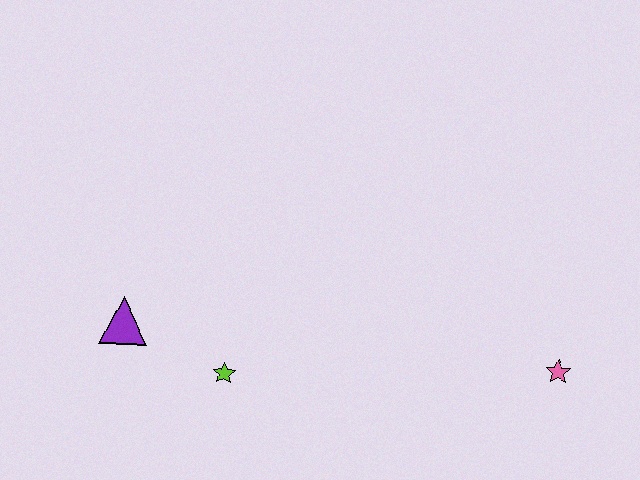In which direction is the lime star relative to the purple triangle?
The lime star is to the right of the purple triangle.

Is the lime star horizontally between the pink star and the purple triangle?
Yes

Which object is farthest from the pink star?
The purple triangle is farthest from the pink star.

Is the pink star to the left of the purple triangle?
No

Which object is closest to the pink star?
The lime star is closest to the pink star.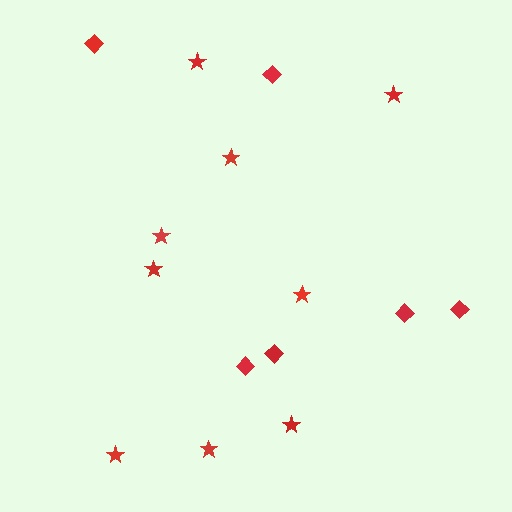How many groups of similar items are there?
There are 2 groups: one group of diamonds (6) and one group of stars (9).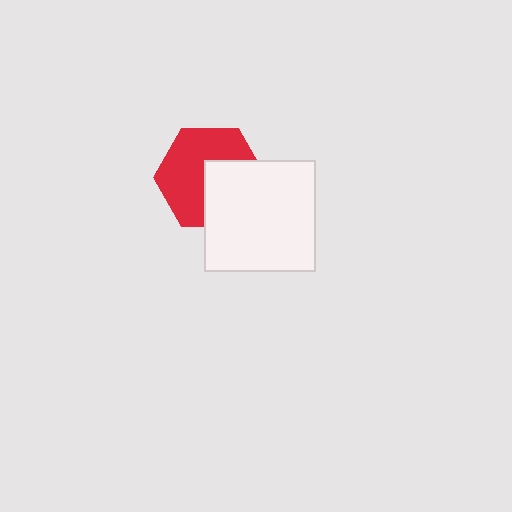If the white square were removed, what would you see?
You would see the complete red hexagon.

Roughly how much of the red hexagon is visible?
About half of it is visible (roughly 59%).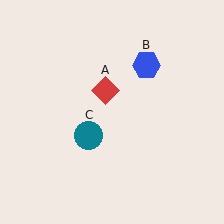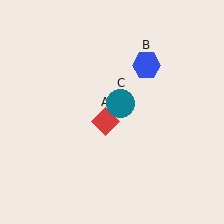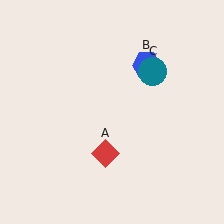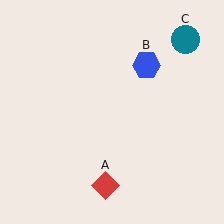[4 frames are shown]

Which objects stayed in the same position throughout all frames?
Blue hexagon (object B) remained stationary.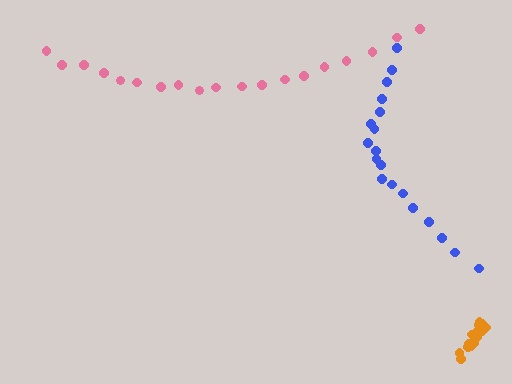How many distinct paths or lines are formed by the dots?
There are 3 distinct paths.